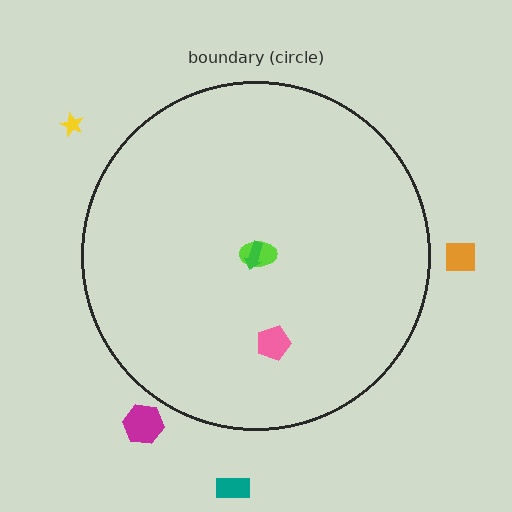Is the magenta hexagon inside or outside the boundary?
Outside.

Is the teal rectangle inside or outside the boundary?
Outside.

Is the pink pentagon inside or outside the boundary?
Inside.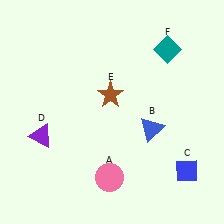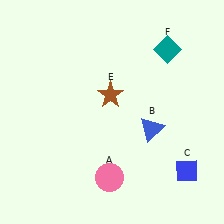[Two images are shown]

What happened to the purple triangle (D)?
The purple triangle (D) was removed in Image 2. It was in the bottom-left area of Image 1.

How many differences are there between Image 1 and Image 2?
There is 1 difference between the two images.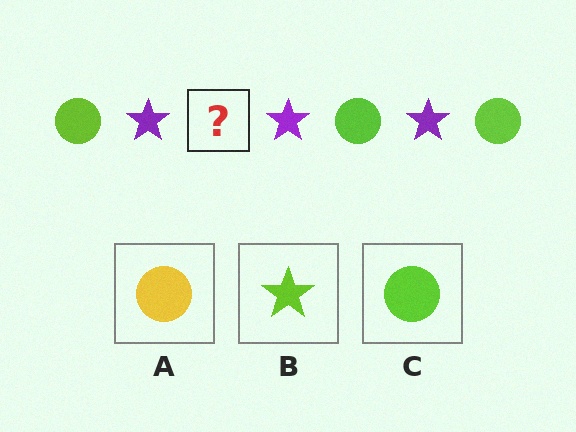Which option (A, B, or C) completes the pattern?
C.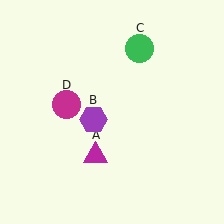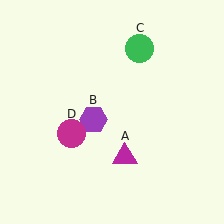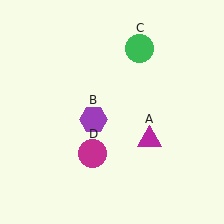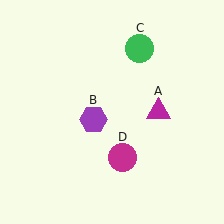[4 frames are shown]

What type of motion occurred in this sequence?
The magenta triangle (object A), magenta circle (object D) rotated counterclockwise around the center of the scene.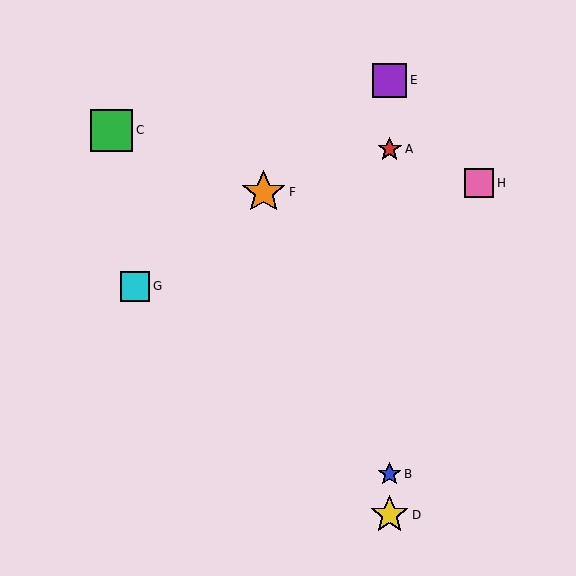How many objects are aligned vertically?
4 objects (A, B, D, E) are aligned vertically.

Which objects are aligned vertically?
Objects A, B, D, E are aligned vertically.